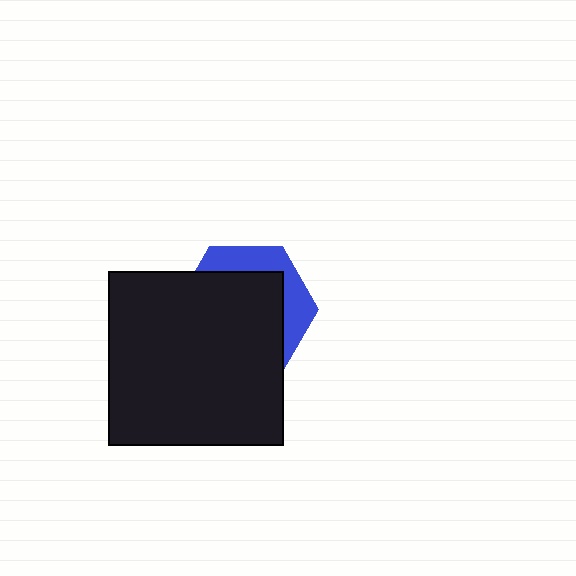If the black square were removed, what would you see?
You would see the complete blue hexagon.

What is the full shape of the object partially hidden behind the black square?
The partially hidden object is a blue hexagon.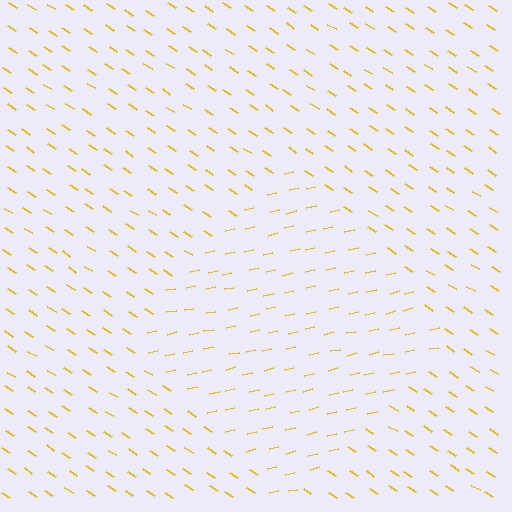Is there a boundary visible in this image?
Yes, there is a texture boundary formed by a change in line orientation.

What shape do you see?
I see a diamond.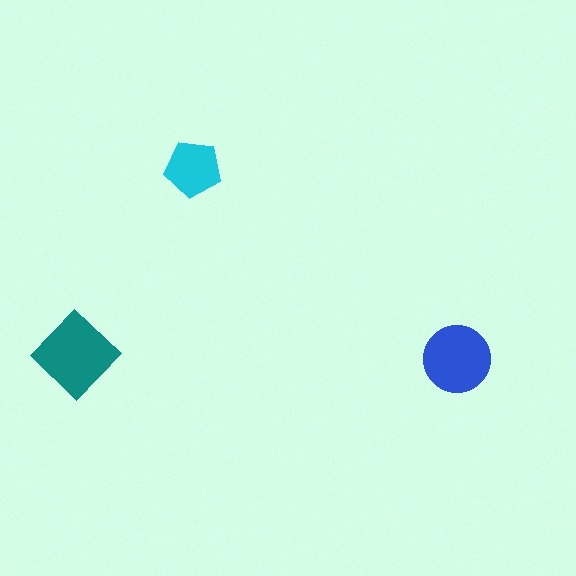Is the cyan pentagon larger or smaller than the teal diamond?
Smaller.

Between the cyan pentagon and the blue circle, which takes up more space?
The blue circle.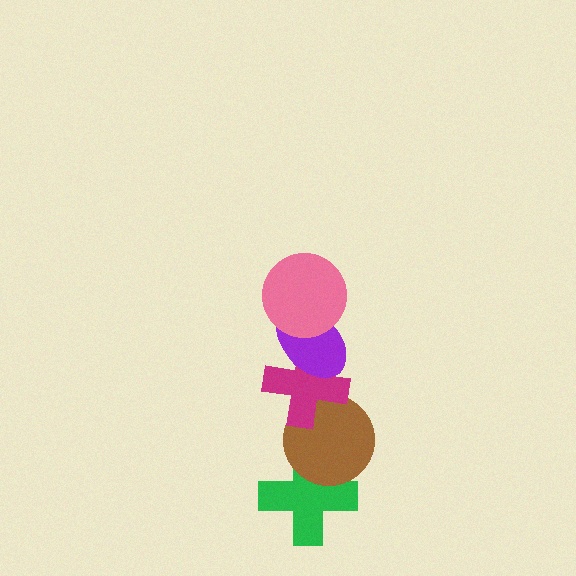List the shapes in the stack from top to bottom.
From top to bottom: the pink circle, the purple ellipse, the magenta cross, the brown circle, the green cross.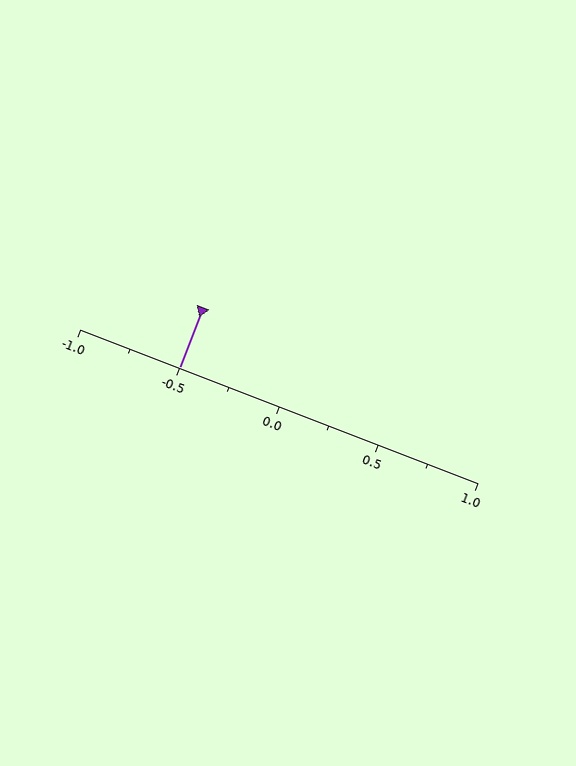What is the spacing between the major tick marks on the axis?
The major ticks are spaced 0.5 apart.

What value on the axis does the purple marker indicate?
The marker indicates approximately -0.5.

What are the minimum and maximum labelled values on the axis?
The axis runs from -1.0 to 1.0.